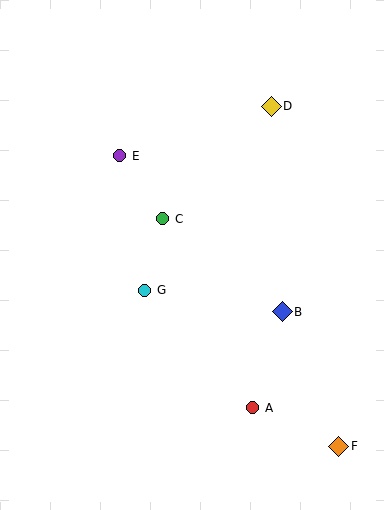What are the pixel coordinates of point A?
Point A is at (253, 408).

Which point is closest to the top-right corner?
Point D is closest to the top-right corner.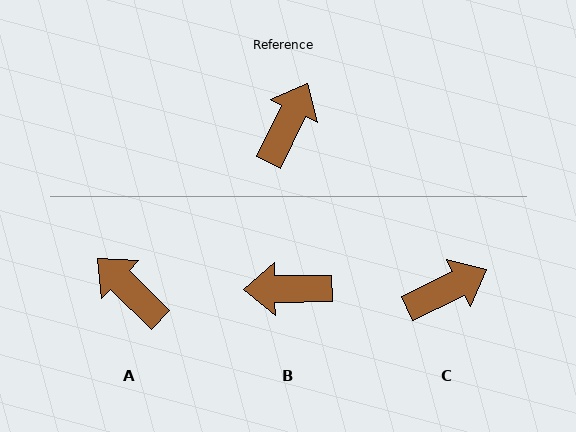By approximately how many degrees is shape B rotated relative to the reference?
Approximately 117 degrees counter-clockwise.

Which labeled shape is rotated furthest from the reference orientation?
B, about 117 degrees away.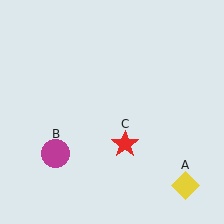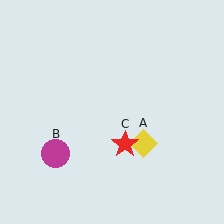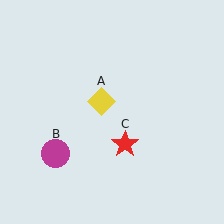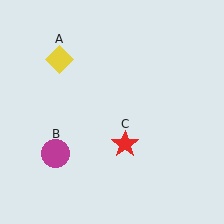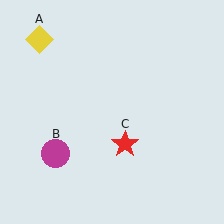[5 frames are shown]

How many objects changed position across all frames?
1 object changed position: yellow diamond (object A).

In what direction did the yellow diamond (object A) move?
The yellow diamond (object A) moved up and to the left.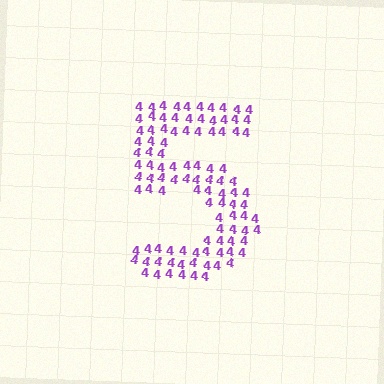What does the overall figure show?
The overall figure shows the digit 5.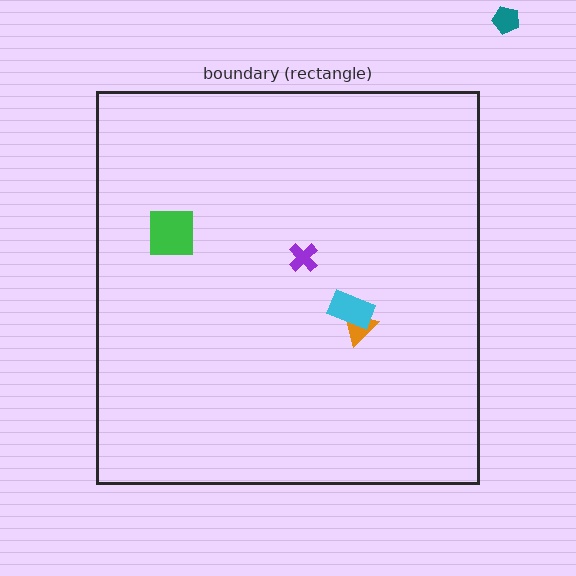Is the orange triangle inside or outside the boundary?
Inside.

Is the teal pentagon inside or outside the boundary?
Outside.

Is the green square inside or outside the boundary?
Inside.